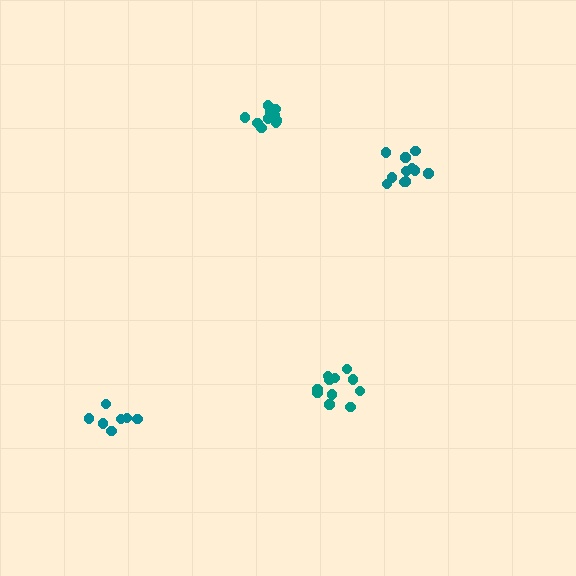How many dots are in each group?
Group 1: 12 dots, Group 2: 7 dots, Group 3: 11 dots, Group 4: 12 dots (42 total).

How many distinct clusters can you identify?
There are 4 distinct clusters.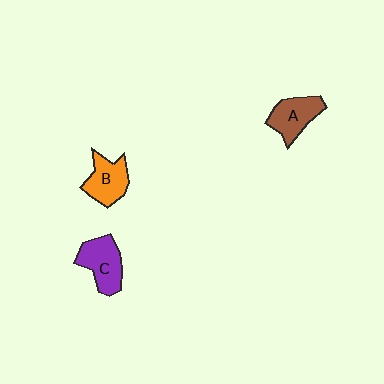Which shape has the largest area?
Shape C (purple).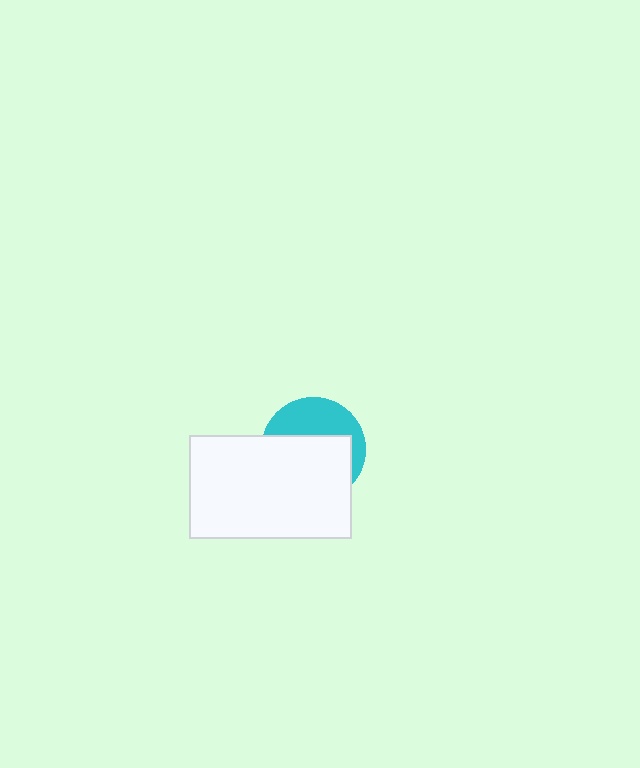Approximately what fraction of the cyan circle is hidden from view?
Roughly 61% of the cyan circle is hidden behind the white rectangle.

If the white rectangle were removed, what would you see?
You would see the complete cyan circle.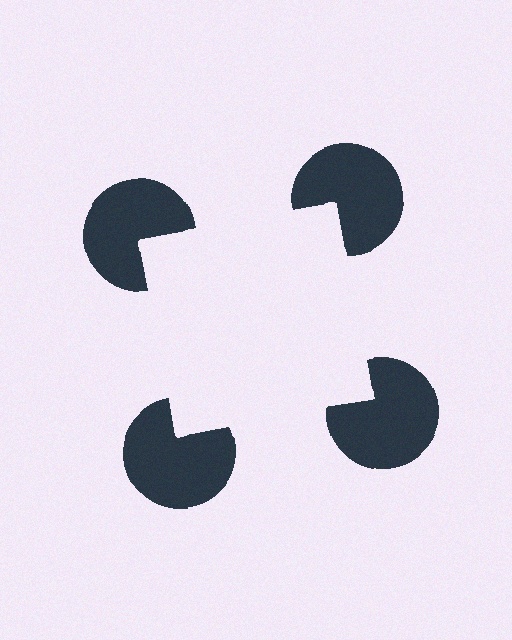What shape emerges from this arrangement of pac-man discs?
An illusory square — its edges are inferred from the aligned wedge cuts in the pac-man discs, not physically drawn.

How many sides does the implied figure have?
4 sides.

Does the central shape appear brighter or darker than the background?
It typically appears slightly brighter than the background, even though no actual brightness change is drawn.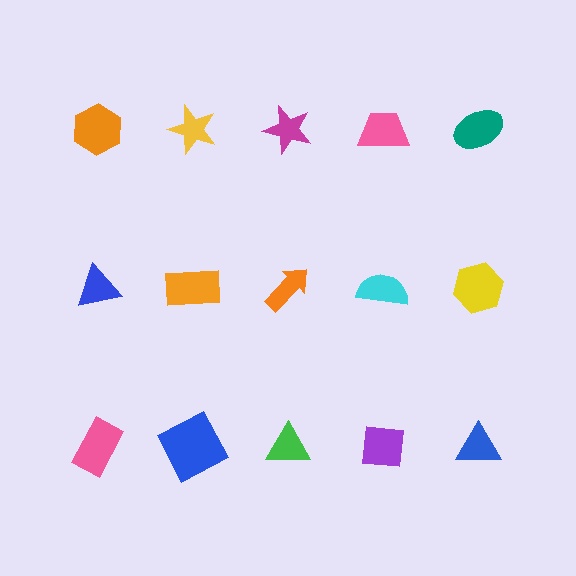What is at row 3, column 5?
A blue triangle.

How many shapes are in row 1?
5 shapes.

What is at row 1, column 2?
A yellow star.